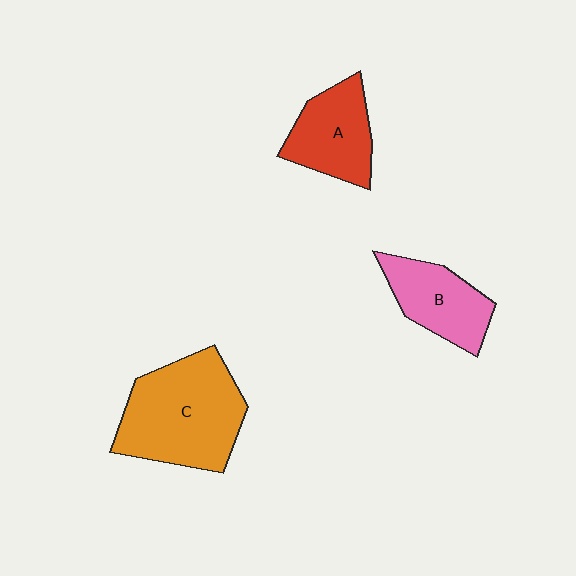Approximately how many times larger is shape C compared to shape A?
Approximately 1.7 times.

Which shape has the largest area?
Shape C (orange).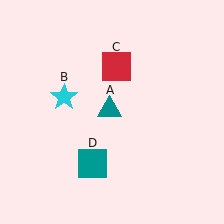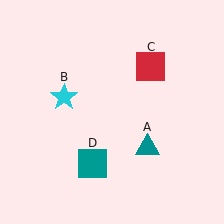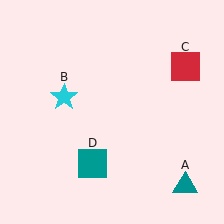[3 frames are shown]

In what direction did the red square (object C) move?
The red square (object C) moved right.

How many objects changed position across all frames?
2 objects changed position: teal triangle (object A), red square (object C).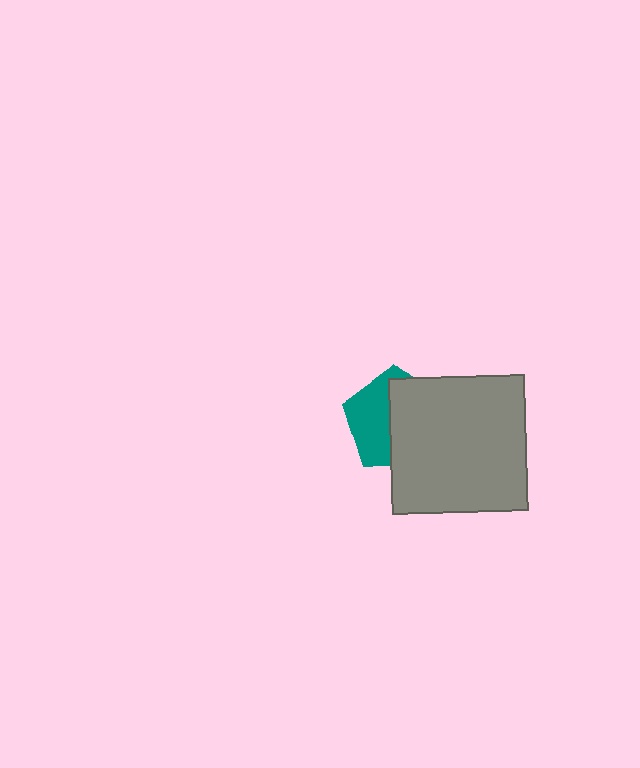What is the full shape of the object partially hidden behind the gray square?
The partially hidden object is a teal pentagon.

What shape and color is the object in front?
The object in front is a gray square.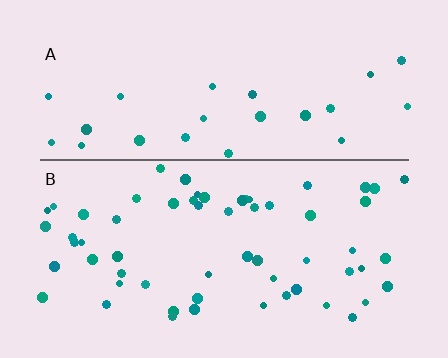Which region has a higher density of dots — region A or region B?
B (the bottom).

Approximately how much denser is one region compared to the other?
Approximately 2.3× — region B over region A.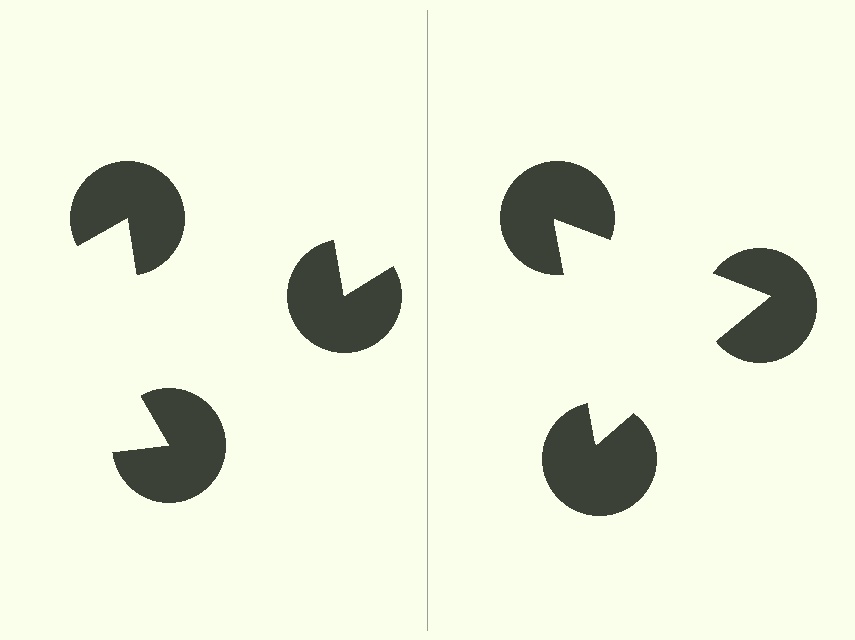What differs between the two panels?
The pac-man discs are positioned identically on both sides; only the wedge orientations differ. On the right they align to a triangle; on the left they are misaligned.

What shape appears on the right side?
An illusory triangle.